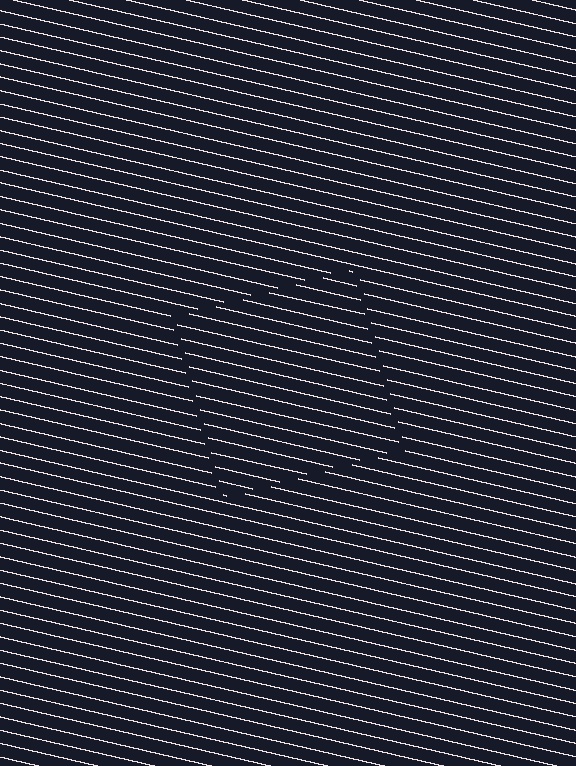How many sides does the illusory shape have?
4 sides — the line-ends trace a square.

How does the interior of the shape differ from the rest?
The interior of the shape contains the same grating, shifted by half a period — the contour is defined by the phase discontinuity where line-ends from the inner and outer gratings abut.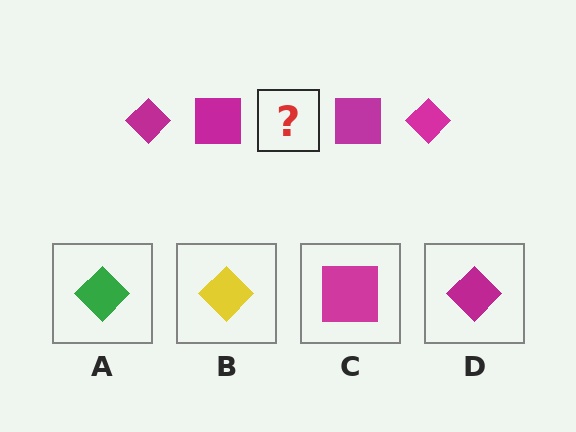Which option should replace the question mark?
Option D.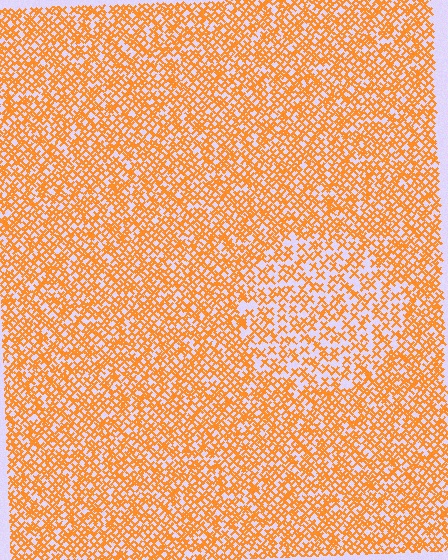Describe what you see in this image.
The image contains small orange elements arranged at two different densities. A circle-shaped region is visible where the elements are less densely packed than the surrounding area.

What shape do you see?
I see a circle.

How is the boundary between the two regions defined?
The boundary is defined by a change in element density (approximately 1.7x ratio). All elements are the same color, size, and shape.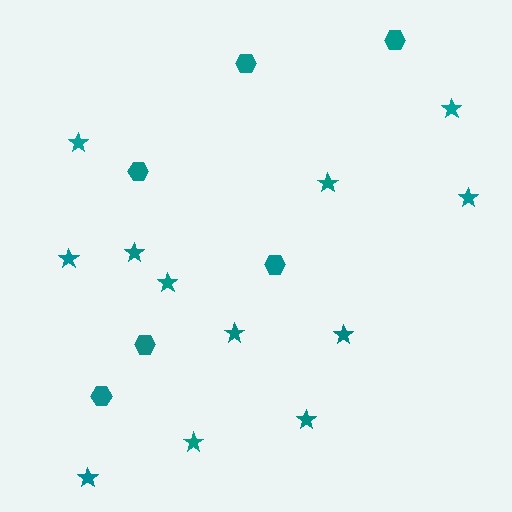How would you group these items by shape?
There are 2 groups: one group of hexagons (6) and one group of stars (12).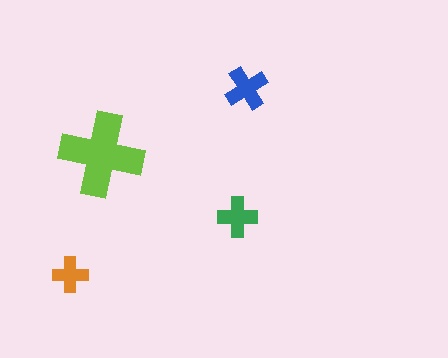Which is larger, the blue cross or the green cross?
The blue one.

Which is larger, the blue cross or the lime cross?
The lime one.